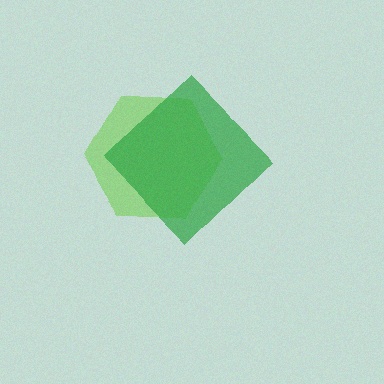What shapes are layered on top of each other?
The layered shapes are: a lime hexagon, a green diamond.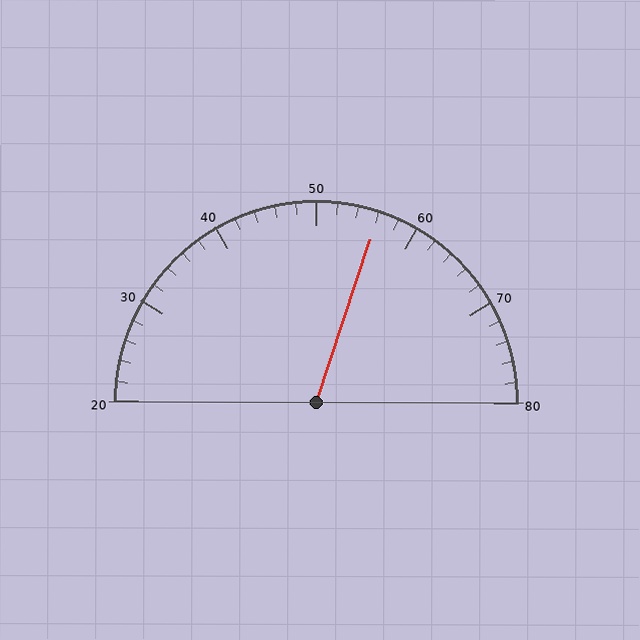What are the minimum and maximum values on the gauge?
The gauge ranges from 20 to 80.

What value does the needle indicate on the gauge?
The needle indicates approximately 56.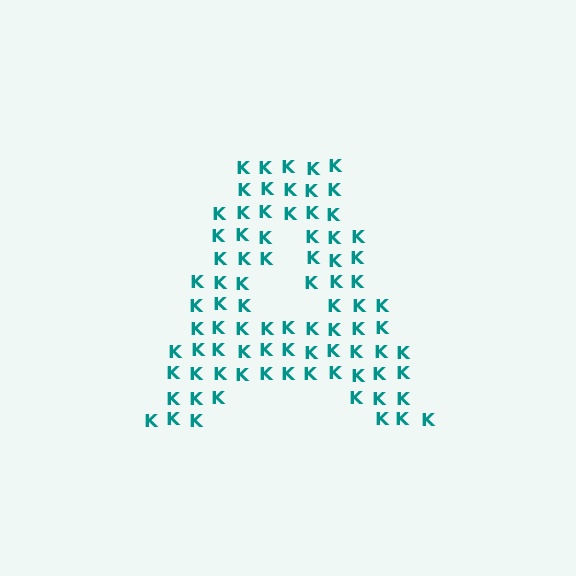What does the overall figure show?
The overall figure shows the letter A.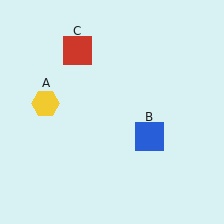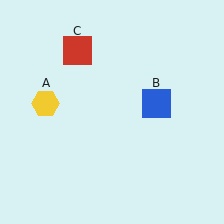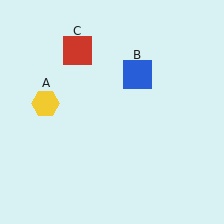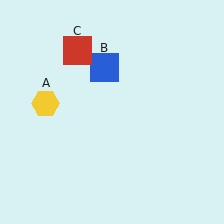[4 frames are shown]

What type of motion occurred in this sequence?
The blue square (object B) rotated counterclockwise around the center of the scene.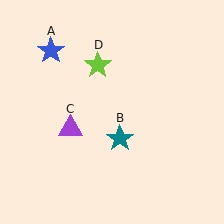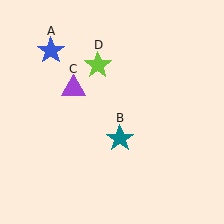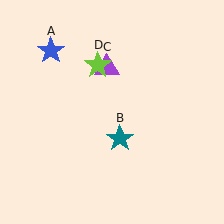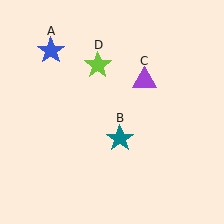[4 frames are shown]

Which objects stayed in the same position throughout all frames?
Blue star (object A) and teal star (object B) and lime star (object D) remained stationary.